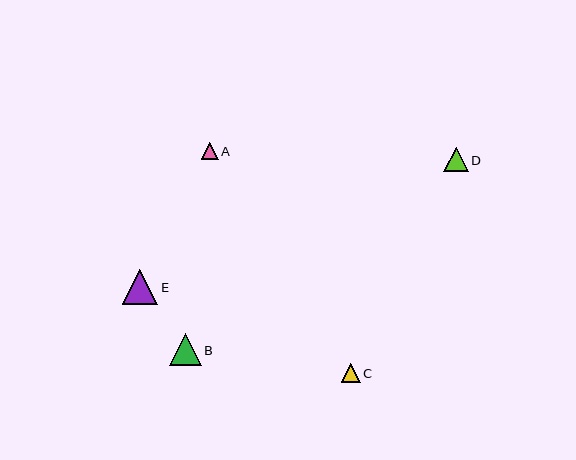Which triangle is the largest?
Triangle E is the largest with a size of approximately 35 pixels.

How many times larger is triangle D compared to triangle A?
Triangle D is approximately 1.4 times the size of triangle A.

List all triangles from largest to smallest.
From largest to smallest: E, B, D, C, A.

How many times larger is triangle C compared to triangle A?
Triangle C is approximately 1.1 times the size of triangle A.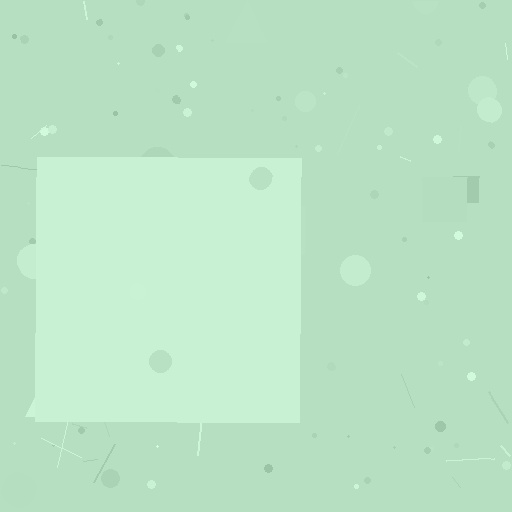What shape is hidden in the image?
A square is hidden in the image.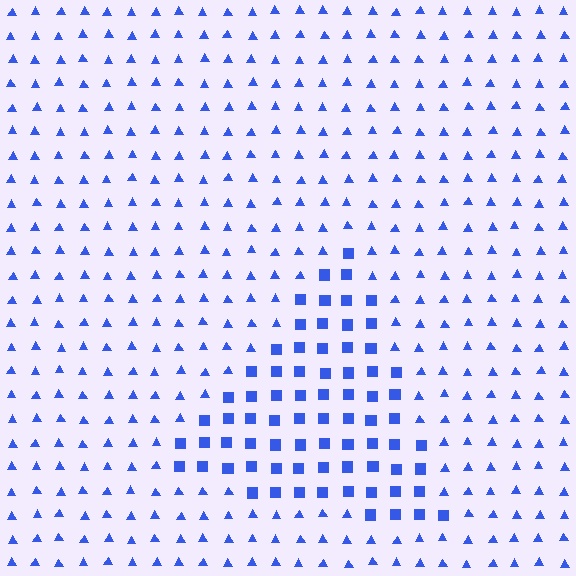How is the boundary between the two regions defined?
The boundary is defined by a change in element shape: squares inside vs. triangles outside. All elements share the same color and spacing.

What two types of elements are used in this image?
The image uses squares inside the triangle region and triangles outside it.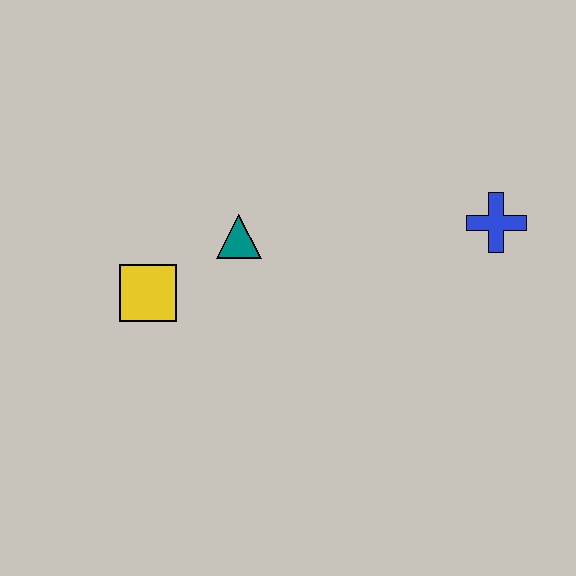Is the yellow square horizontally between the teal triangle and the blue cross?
No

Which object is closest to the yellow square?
The teal triangle is closest to the yellow square.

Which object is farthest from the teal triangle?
The blue cross is farthest from the teal triangle.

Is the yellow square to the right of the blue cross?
No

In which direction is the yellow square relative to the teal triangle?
The yellow square is to the left of the teal triangle.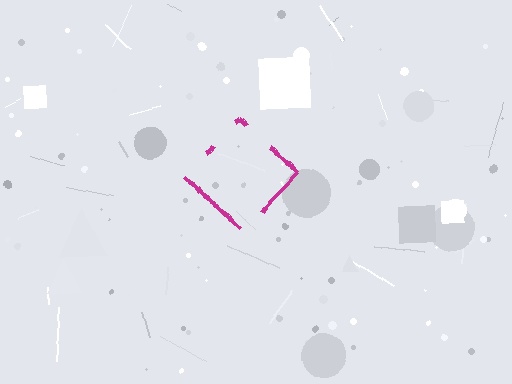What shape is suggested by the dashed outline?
The dashed outline suggests a diamond.